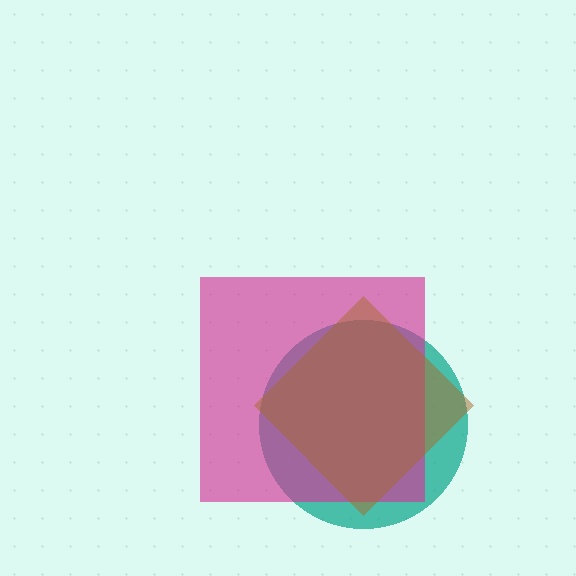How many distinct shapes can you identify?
There are 3 distinct shapes: a teal circle, a magenta square, a brown diamond.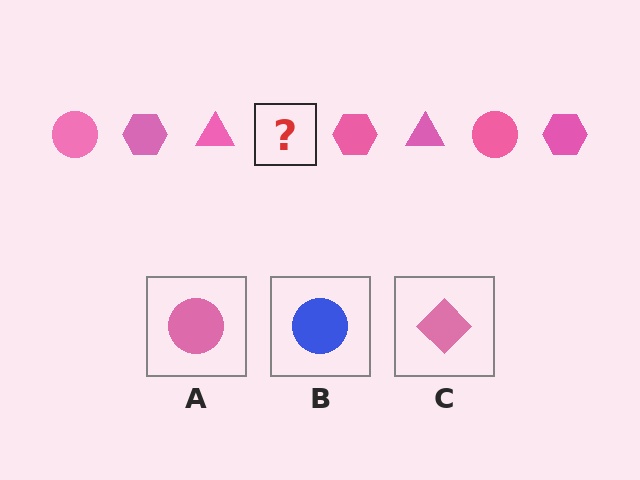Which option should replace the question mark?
Option A.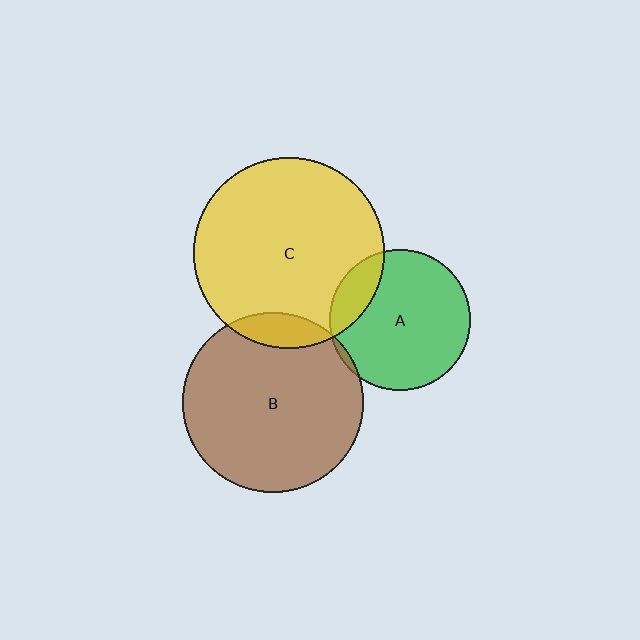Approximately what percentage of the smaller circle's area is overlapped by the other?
Approximately 5%.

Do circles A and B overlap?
Yes.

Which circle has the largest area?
Circle C (yellow).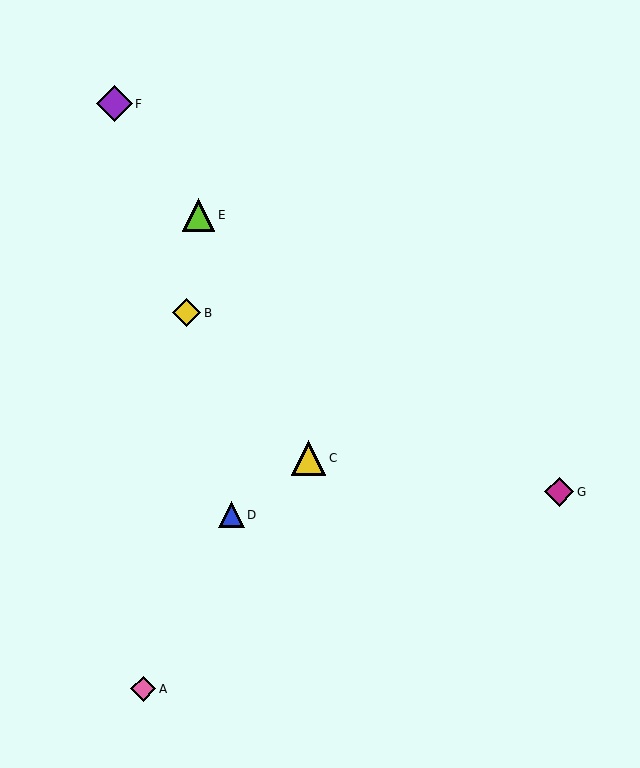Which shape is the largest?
The purple diamond (labeled F) is the largest.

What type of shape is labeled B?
Shape B is a yellow diamond.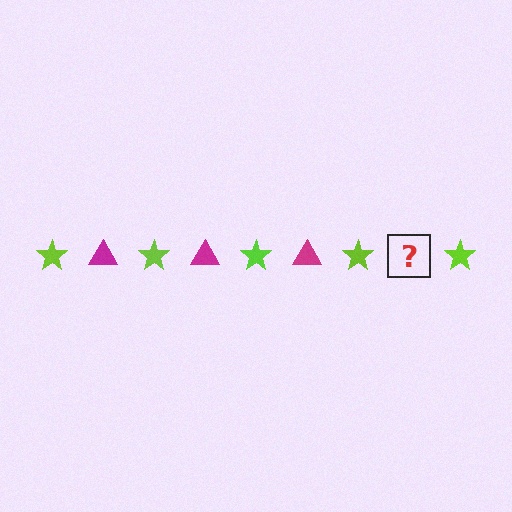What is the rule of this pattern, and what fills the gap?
The rule is that the pattern alternates between lime star and magenta triangle. The gap should be filled with a magenta triangle.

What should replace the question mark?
The question mark should be replaced with a magenta triangle.